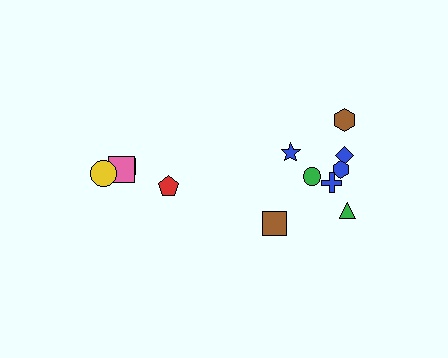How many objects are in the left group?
There are 4 objects.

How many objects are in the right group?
There are 8 objects.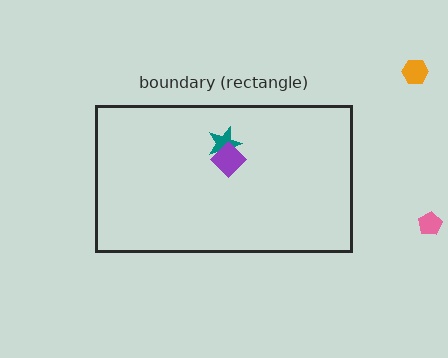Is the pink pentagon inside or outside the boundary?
Outside.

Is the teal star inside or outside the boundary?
Inside.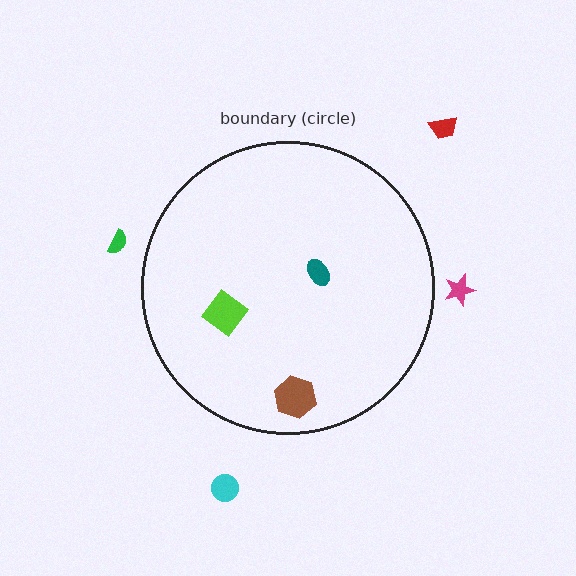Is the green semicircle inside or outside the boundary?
Outside.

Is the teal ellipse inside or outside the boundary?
Inside.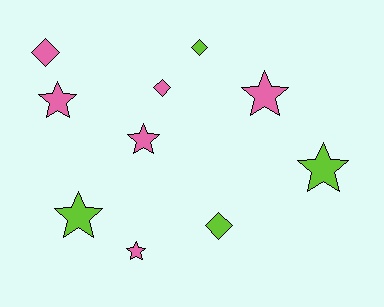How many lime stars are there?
There are 2 lime stars.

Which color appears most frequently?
Pink, with 6 objects.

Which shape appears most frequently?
Star, with 6 objects.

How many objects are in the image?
There are 10 objects.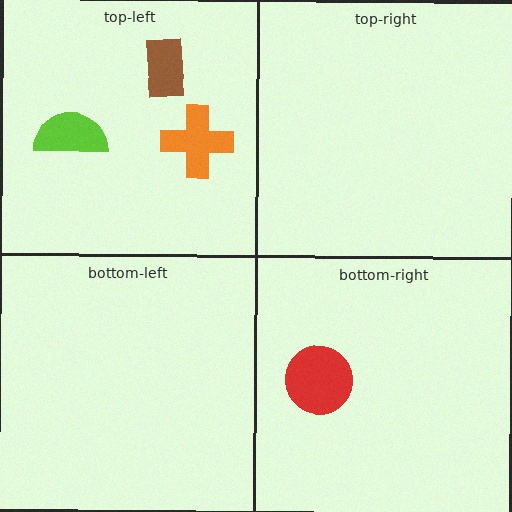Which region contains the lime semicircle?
The top-left region.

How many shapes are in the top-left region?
3.